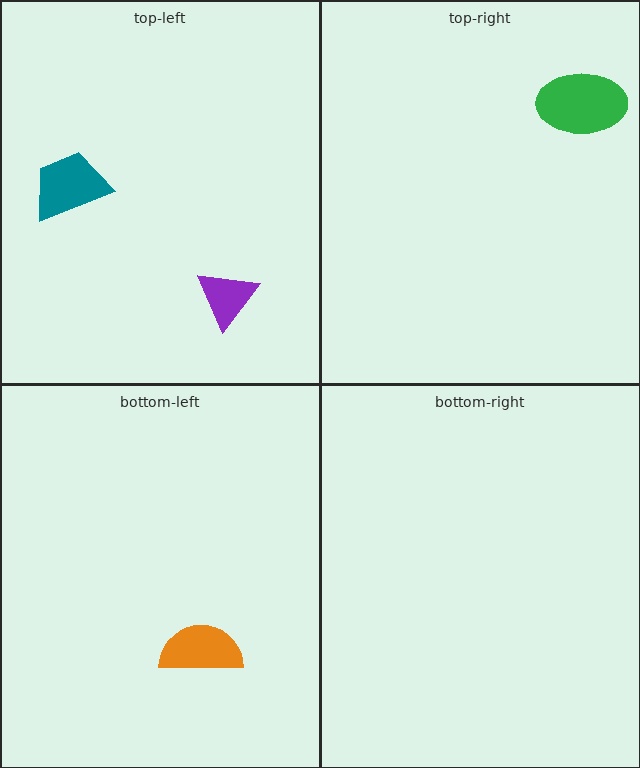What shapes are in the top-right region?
The green ellipse.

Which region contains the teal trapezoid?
The top-left region.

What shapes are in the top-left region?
The purple triangle, the teal trapezoid.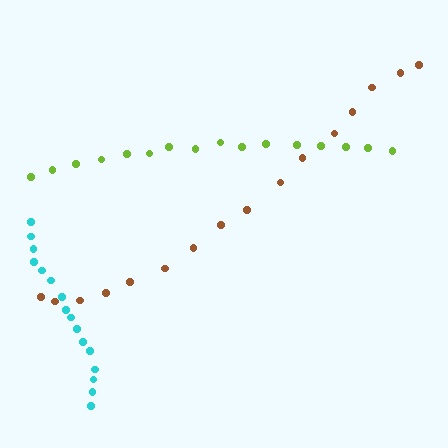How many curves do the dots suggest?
There are 3 distinct paths.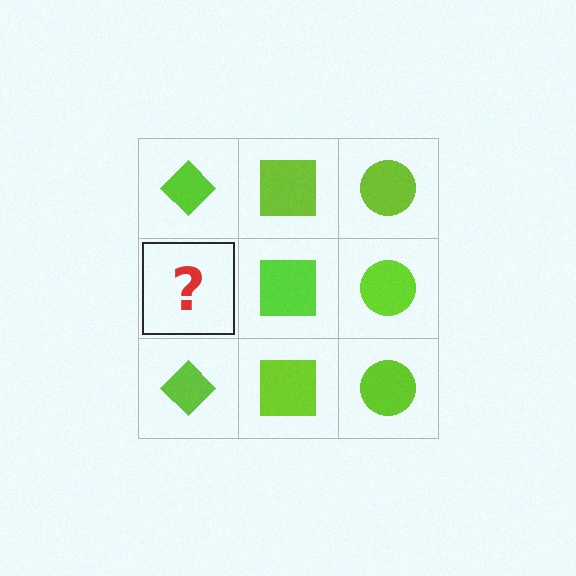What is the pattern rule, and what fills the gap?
The rule is that each column has a consistent shape. The gap should be filled with a lime diamond.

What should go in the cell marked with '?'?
The missing cell should contain a lime diamond.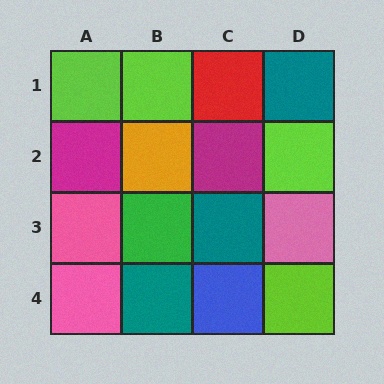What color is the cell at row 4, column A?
Pink.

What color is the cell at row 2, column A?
Magenta.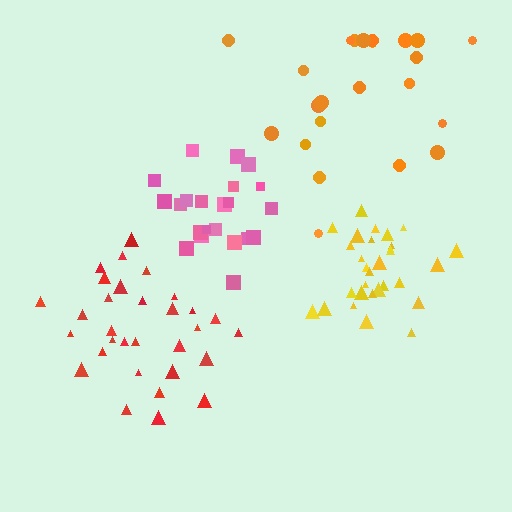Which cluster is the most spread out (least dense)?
Orange.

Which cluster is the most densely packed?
Yellow.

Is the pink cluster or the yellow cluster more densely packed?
Yellow.